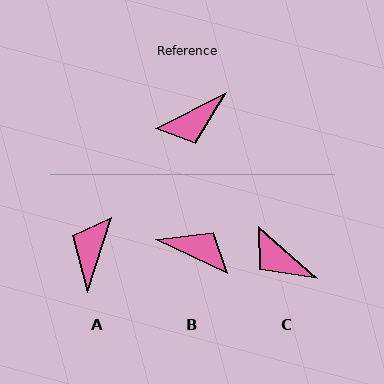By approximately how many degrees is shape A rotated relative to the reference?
Approximately 134 degrees clockwise.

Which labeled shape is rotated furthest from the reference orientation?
A, about 134 degrees away.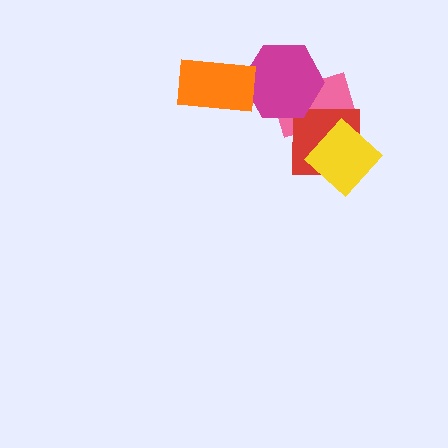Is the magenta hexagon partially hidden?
Yes, it is partially covered by another shape.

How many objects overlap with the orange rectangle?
1 object overlaps with the orange rectangle.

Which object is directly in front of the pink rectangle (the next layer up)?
The red square is directly in front of the pink rectangle.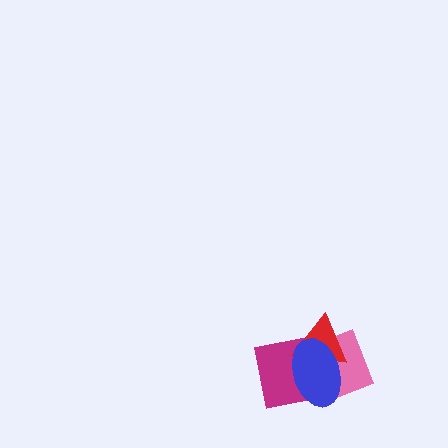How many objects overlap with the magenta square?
3 objects overlap with the magenta square.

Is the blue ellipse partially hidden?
No, no other shape covers it.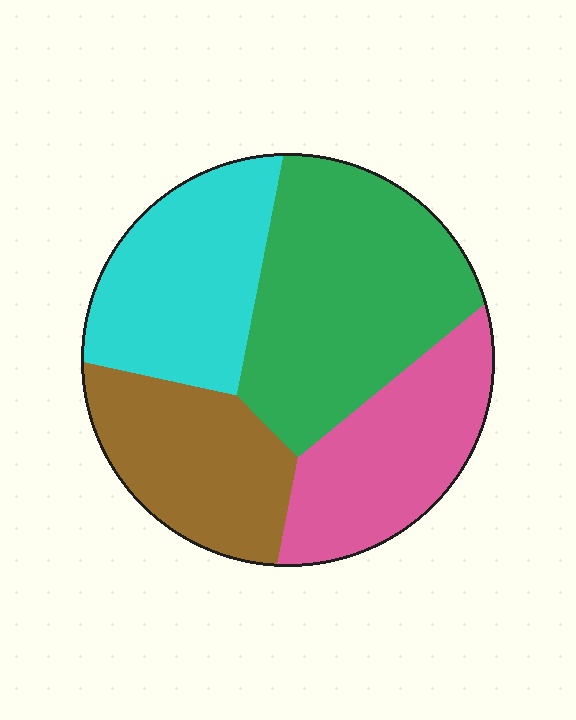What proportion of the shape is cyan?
Cyan takes up between a sixth and a third of the shape.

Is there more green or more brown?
Green.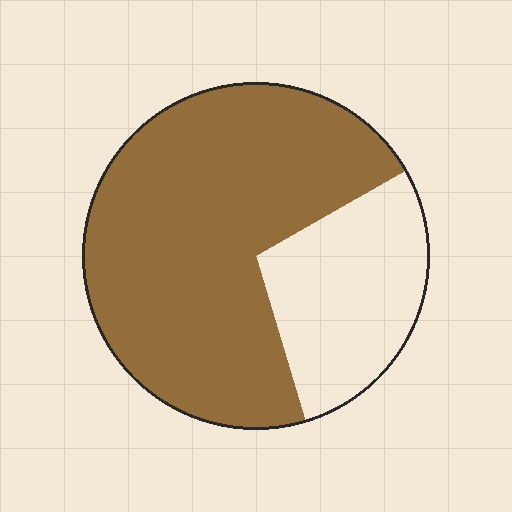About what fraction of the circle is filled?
About three quarters (3/4).